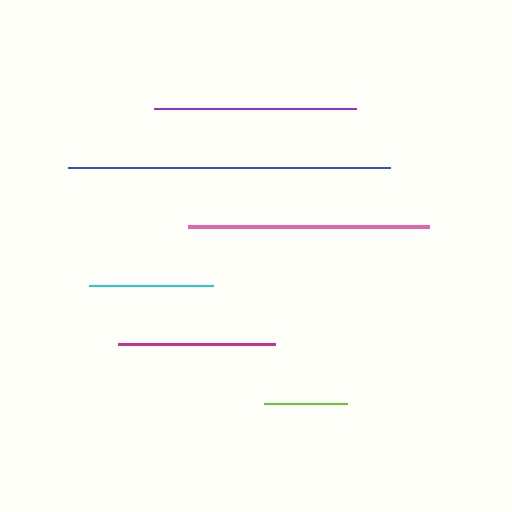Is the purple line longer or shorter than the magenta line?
The purple line is longer than the magenta line.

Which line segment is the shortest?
The lime line is the shortest at approximately 83 pixels.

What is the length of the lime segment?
The lime segment is approximately 83 pixels long.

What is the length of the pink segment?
The pink segment is approximately 241 pixels long.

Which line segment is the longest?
The blue line is the longest at approximately 322 pixels.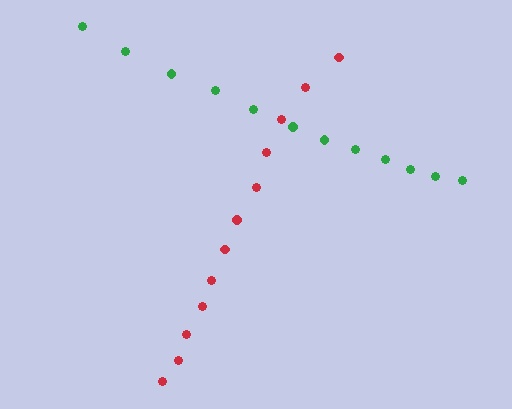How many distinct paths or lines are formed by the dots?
There are 2 distinct paths.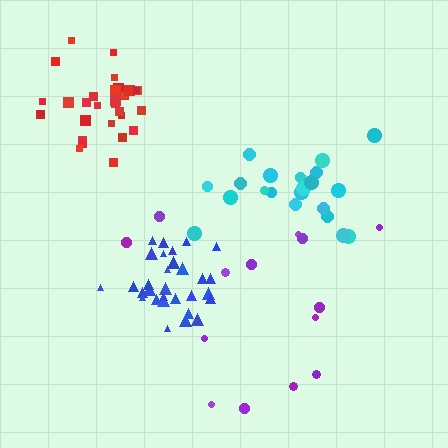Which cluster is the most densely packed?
Blue.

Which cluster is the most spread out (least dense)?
Purple.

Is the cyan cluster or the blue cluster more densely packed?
Blue.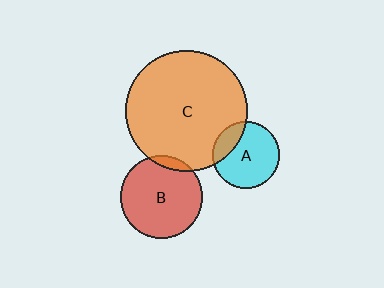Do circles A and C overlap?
Yes.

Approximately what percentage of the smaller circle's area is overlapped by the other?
Approximately 20%.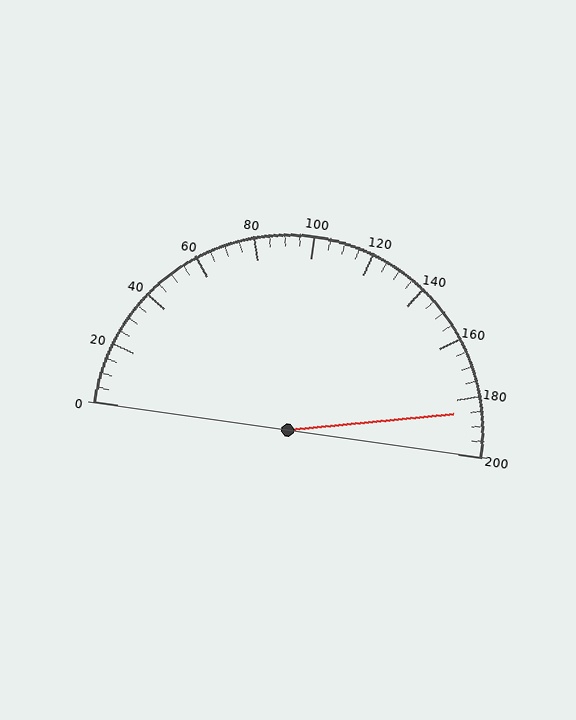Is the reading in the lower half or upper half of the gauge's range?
The reading is in the upper half of the range (0 to 200).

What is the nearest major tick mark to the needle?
The nearest major tick mark is 180.